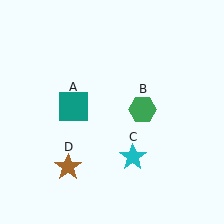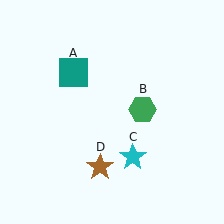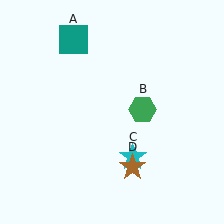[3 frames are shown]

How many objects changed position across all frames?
2 objects changed position: teal square (object A), brown star (object D).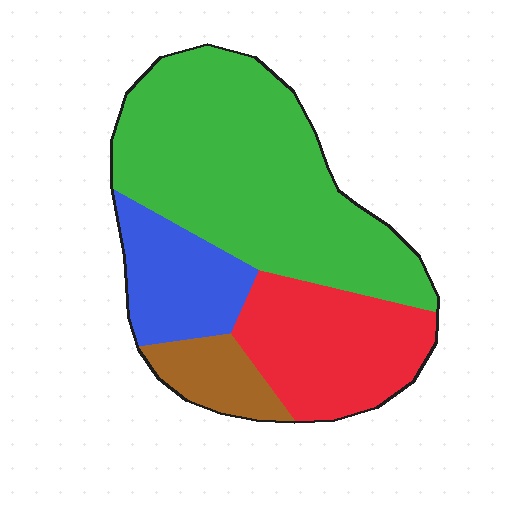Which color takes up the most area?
Green, at roughly 50%.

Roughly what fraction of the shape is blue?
Blue covers around 15% of the shape.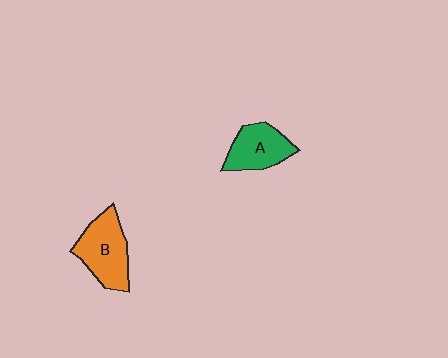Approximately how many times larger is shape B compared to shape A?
Approximately 1.2 times.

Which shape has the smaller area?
Shape A (green).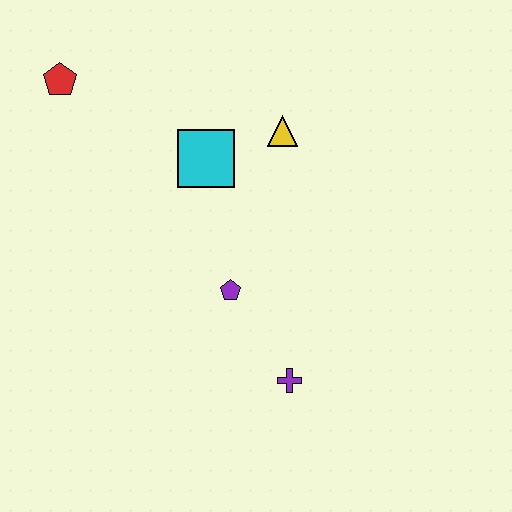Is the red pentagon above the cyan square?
Yes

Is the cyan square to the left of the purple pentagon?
Yes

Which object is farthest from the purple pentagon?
The red pentagon is farthest from the purple pentagon.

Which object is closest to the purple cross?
The purple pentagon is closest to the purple cross.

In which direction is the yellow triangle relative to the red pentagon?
The yellow triangle is to the right of the red pentagon.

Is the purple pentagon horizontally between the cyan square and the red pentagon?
No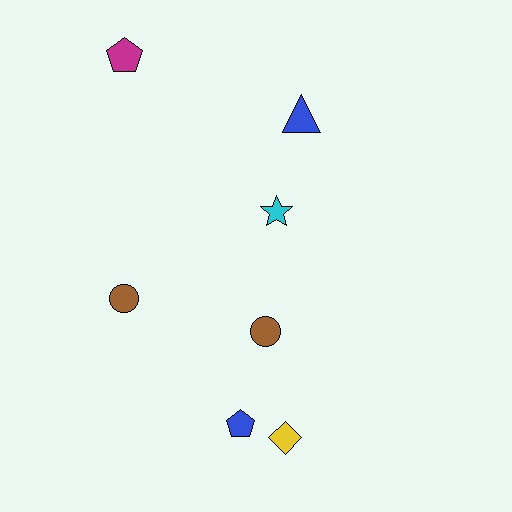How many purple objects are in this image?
There are no purple objects.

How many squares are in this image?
There are no squares.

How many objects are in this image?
There are 7 objects.